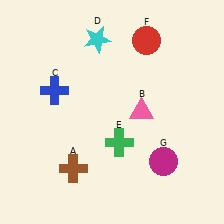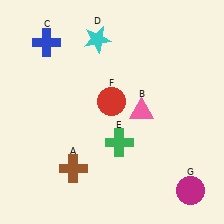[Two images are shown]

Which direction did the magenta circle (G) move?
The magenta circle (G) moved down.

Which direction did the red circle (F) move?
The red circle (F) moved down.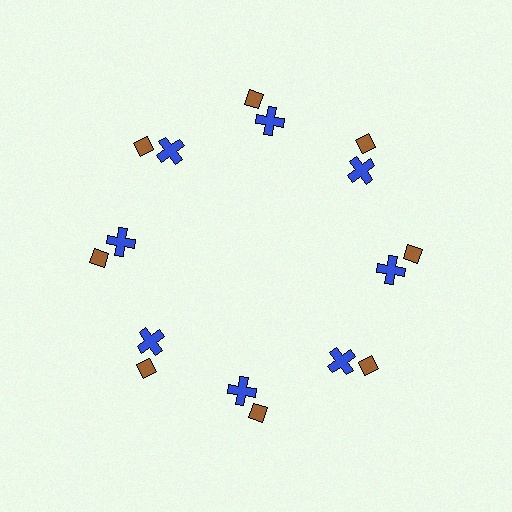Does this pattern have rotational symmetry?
Yes, this pattern has 8-fold rotational symmetry. It looks the same after rotating 45 degrees around the center.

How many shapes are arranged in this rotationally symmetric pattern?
There are 16 shapes, arranged in 8 groups of 2.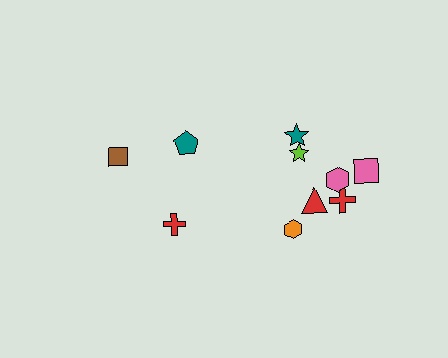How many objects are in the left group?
There are 3 objects.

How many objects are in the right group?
There are 7 objects.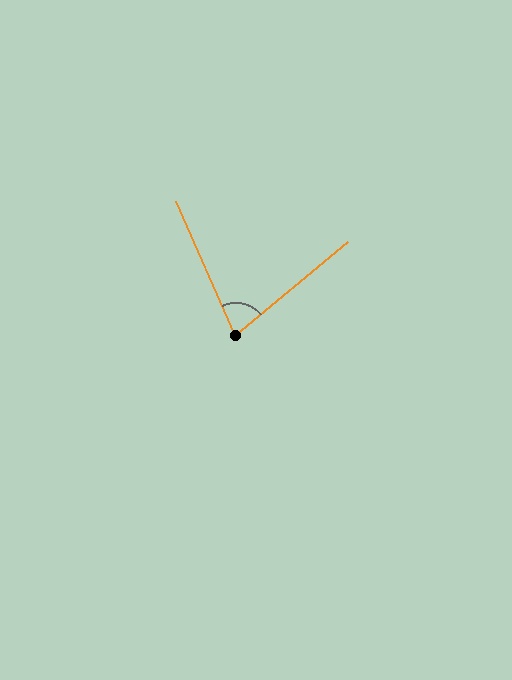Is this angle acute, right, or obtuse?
It is acute.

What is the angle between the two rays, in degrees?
Approximately 74 degrees.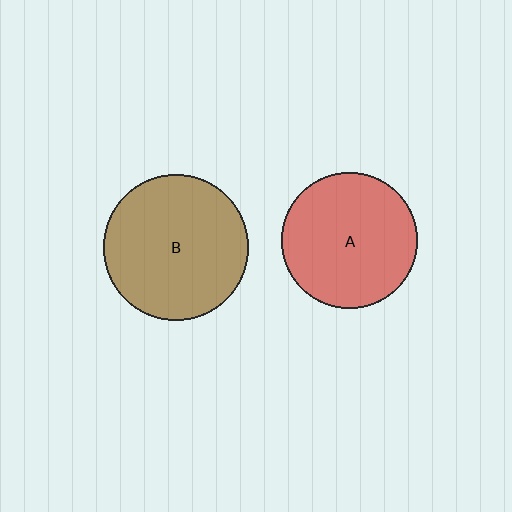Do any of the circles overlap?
No, none of the circles overlap.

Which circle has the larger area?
Circle B (brown).